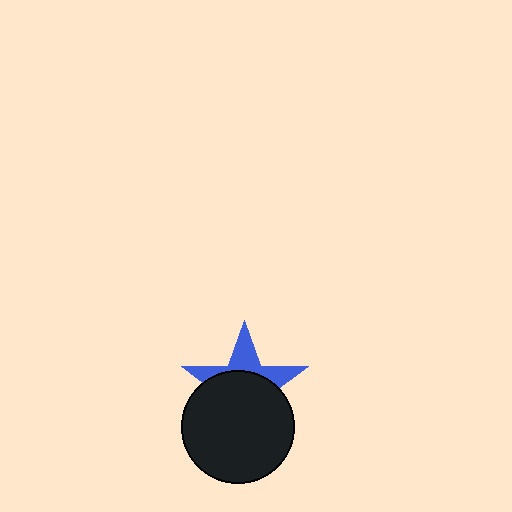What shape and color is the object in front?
The object in front is a black circle.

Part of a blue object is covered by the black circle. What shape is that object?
It is a star.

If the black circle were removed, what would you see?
You would see the complete blue star.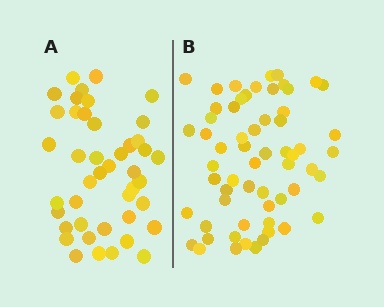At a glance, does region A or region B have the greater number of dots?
Region B (the right region) has more dots.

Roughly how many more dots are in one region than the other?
Region B has approximately 15 more dots than region A.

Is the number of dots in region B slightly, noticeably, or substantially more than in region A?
Region B has noticeably more, but not dramatically so. The ratio is roughly 1.4 to 1.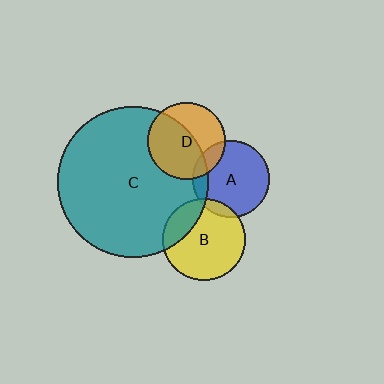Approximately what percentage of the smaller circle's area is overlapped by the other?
Approximately 15%.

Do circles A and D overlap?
Yes.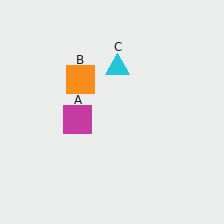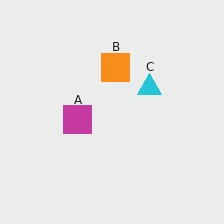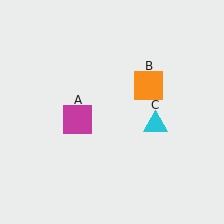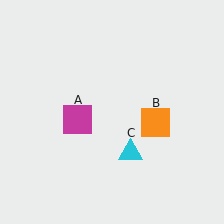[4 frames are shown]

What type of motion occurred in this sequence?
The orange square (object B), cyan triangle (object C) rotated clockwise around the center of the scene.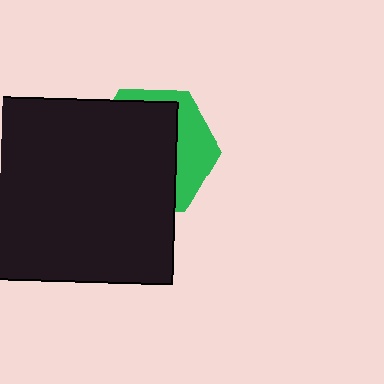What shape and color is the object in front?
The object in front is a black square.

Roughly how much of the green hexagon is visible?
A small part of it is visible (roughly 32%).